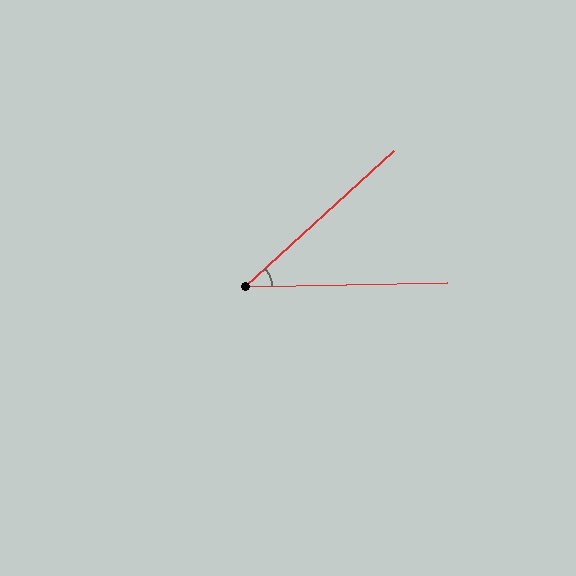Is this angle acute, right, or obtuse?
It is acute.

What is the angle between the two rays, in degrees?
Approximately 41 degrees.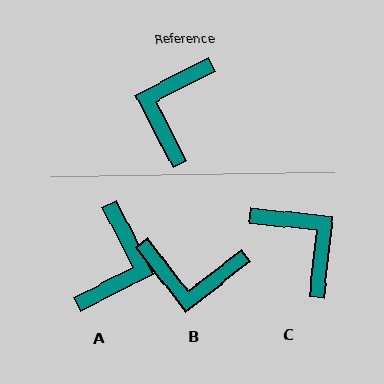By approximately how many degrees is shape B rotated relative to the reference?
Approximately 100 degrees counter-clockwise.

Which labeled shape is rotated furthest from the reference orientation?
A, about 180 degrees away.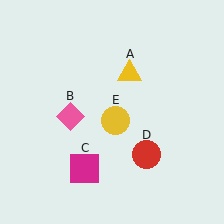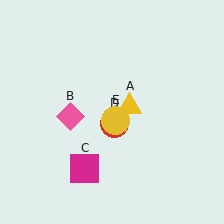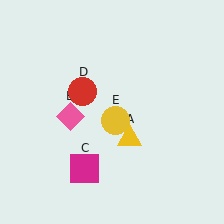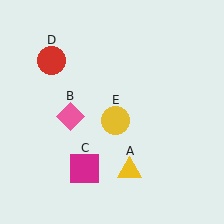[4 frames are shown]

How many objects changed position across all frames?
2 objects changed position: yellow triangle (object A), red circle (object D).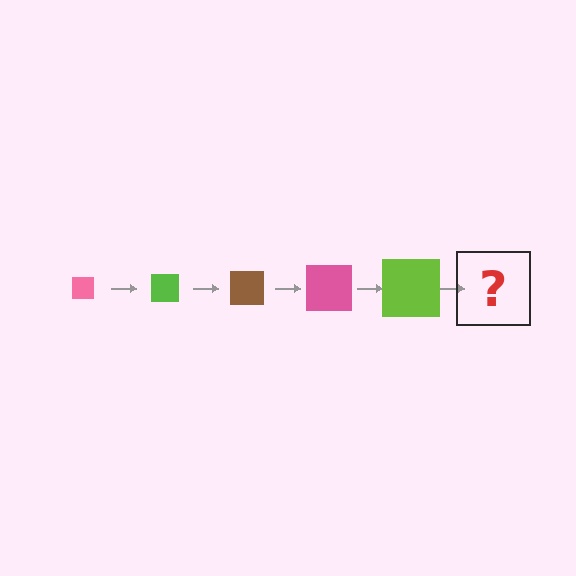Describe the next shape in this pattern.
It should be a brown square, larger than the previous one.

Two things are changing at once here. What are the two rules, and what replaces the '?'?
The two rules are that the square grows larger each step and the color cycles through pink, lime, and brown. The '?' should be a brown square, larger than the previous one.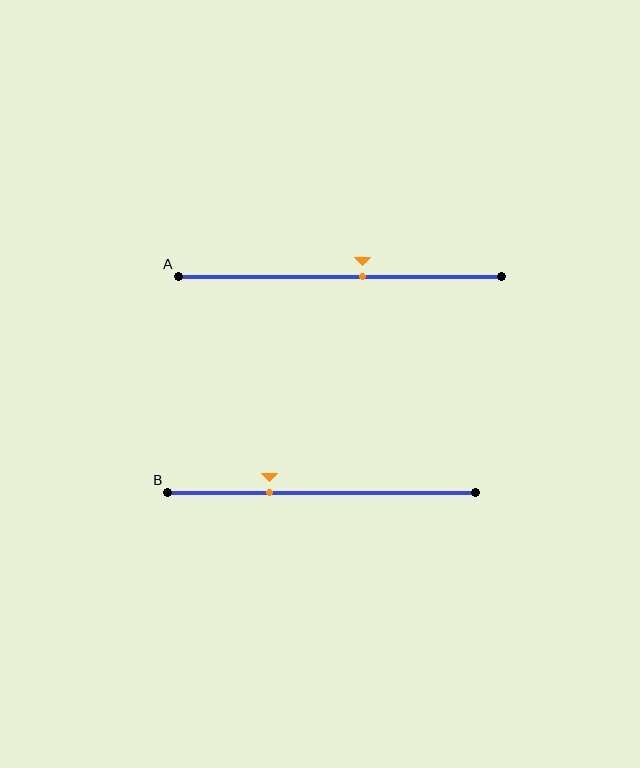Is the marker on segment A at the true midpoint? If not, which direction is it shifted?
No, the marker on segment A is shifted to the right by about 7% of the segment length.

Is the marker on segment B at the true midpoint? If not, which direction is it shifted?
No, the marker on segment B is shifted to the left by about 17% of the segment length.